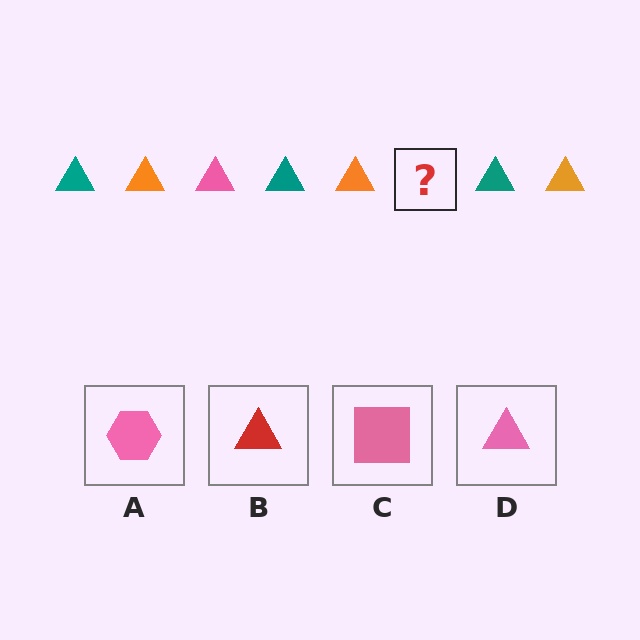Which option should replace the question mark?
Option D.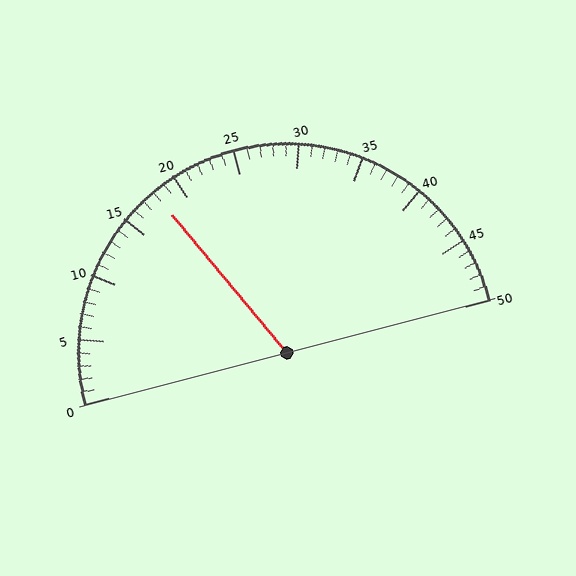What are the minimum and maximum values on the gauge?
The gauge ranges from 0 to 50.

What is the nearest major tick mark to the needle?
The nearest major tick mark is 20.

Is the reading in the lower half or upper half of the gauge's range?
The reading is in the lower half of the range (0 to 50).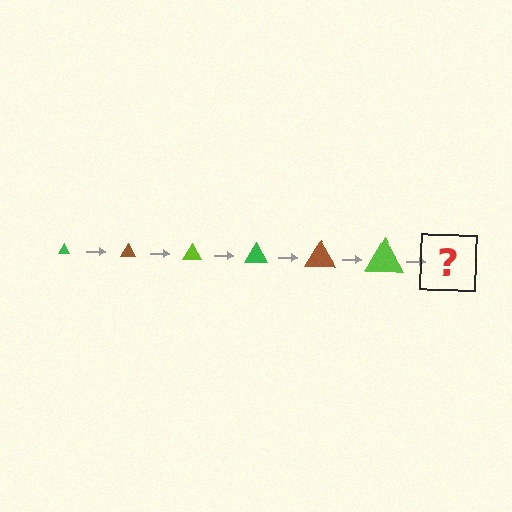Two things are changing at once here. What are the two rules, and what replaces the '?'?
The two rules are that the triangle grows larger each step and the color cycles through green, brown, and lime. The '?' should be a green triangle, larger than the previous one.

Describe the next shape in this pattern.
It should be a green triangle, larger than the previous one.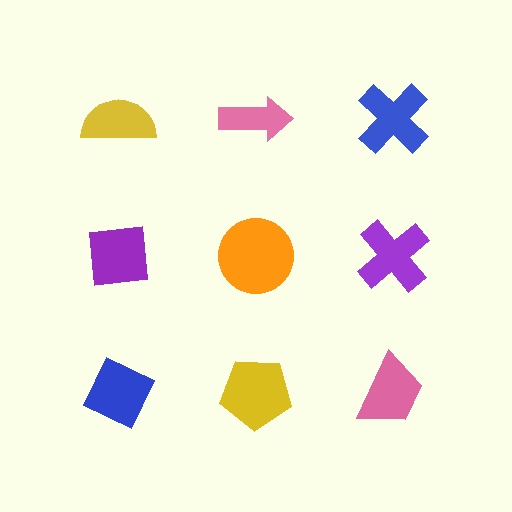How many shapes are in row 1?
3 shapes.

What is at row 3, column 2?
A yellow pentagon.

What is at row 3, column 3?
A pink trapezoid.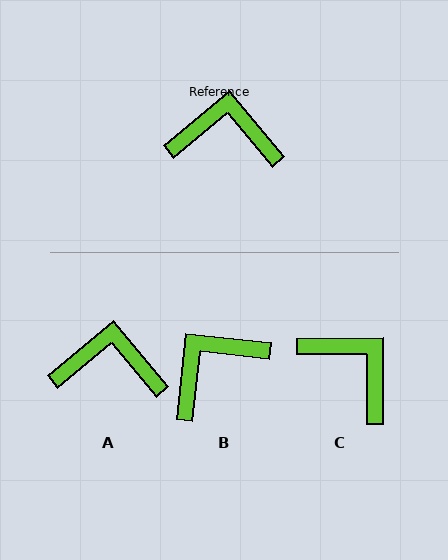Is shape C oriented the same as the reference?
No, it is off by about 40 degrees.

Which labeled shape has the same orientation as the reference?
A.